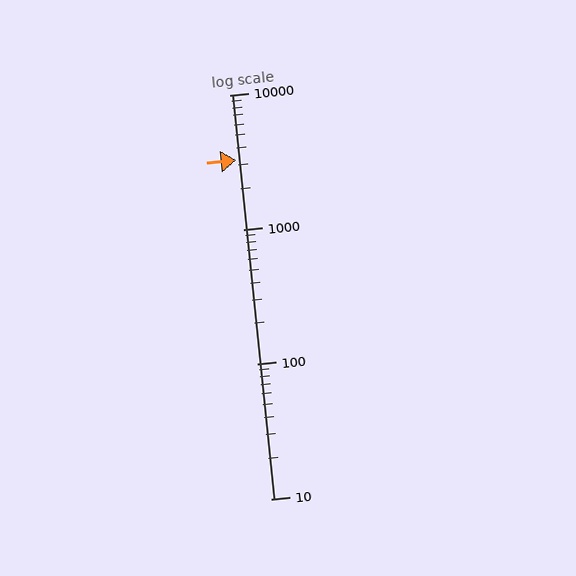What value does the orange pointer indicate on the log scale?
The pointer indicates approximately 3300.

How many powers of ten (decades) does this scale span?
The scale spans 3 decades, from 10 to 10000.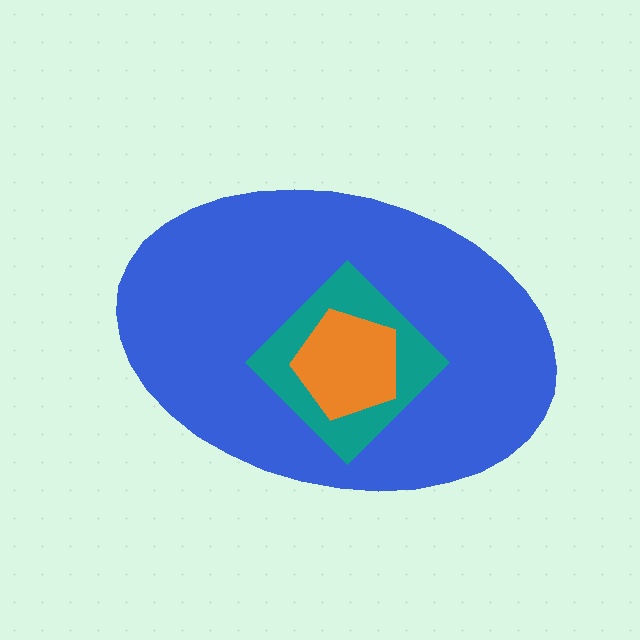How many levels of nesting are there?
3.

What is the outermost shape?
The blue ellipse.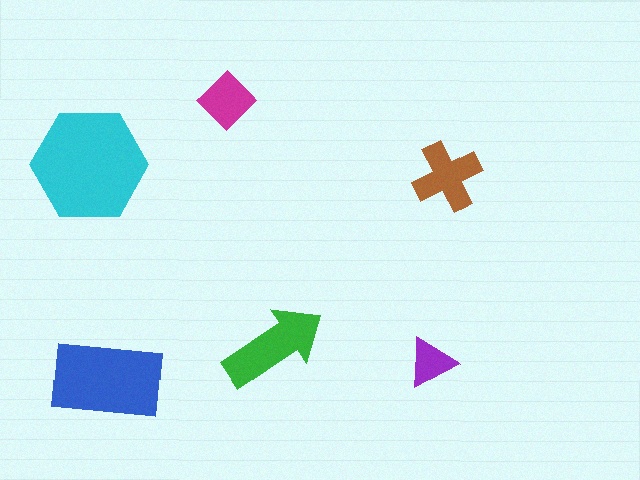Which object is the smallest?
The purple triangle.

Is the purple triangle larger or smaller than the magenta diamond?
Smaller.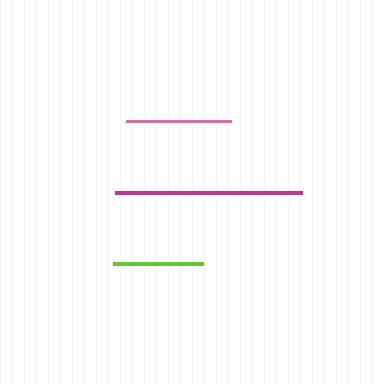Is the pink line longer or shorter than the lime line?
The pink line is longer than the lime line.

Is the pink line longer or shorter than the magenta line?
The magenta line is longer than the pink line.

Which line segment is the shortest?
The lime line is the shortest at approximately 90 pixels.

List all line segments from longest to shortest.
From longest to shortest: magenta, pink, lime.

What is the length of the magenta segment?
The magenta segment is approximately 187 pixels long.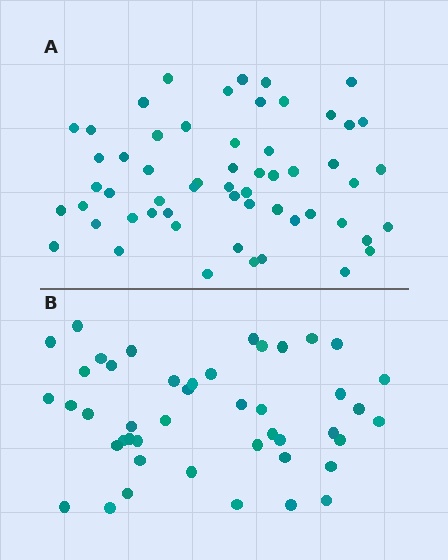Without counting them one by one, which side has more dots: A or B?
Region A (the top region) has more dots.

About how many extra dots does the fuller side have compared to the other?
Region A has roughly 12 or so more dots than region B.